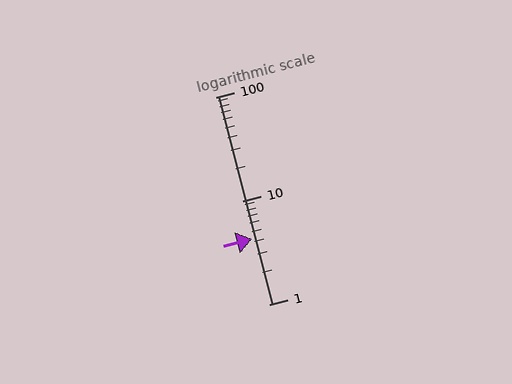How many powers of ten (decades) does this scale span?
The scale spans 2 decades, from 1 to 100.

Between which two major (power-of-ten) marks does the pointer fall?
The pointer is between 1 and 10.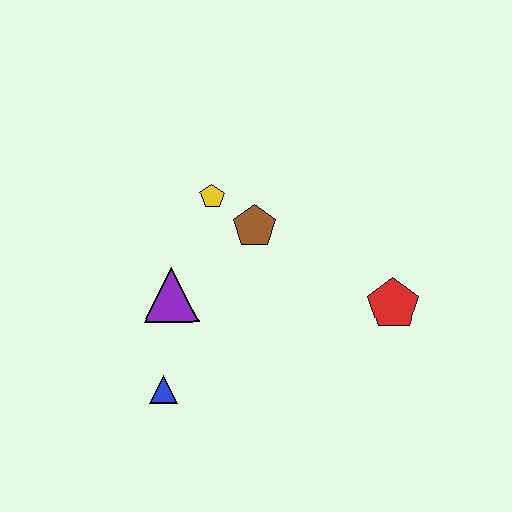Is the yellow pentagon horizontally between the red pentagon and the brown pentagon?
No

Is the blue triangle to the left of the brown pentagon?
Yes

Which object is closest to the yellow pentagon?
The brown pentagon is closest to the yellow pentagon.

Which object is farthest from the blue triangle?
The red pentagon is farthest from the blue triangle.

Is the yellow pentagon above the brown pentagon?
Yes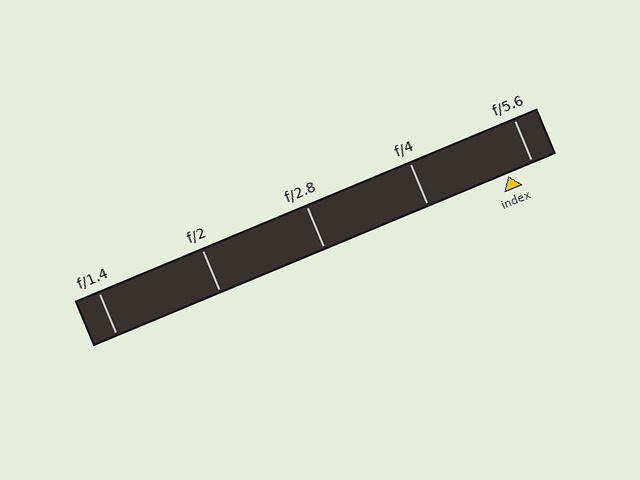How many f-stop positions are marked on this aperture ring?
There are 5 f-stop positions marked.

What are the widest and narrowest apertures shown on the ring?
The widest aperture shown is f/1.4 and the narrowest is f/5.6.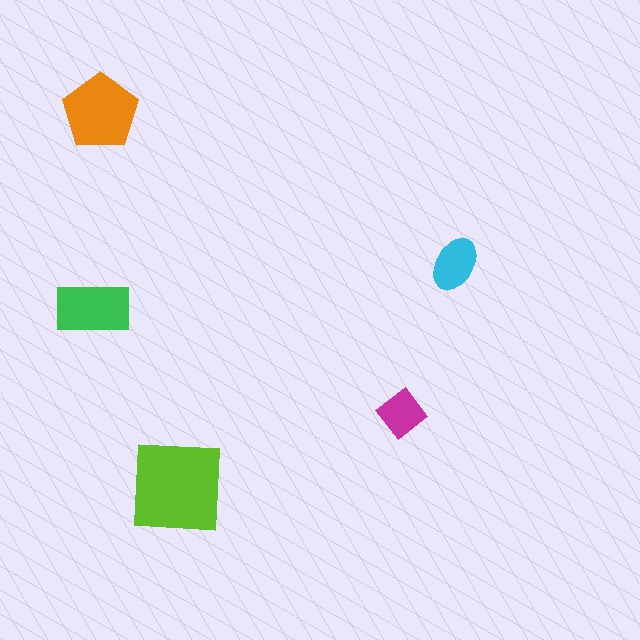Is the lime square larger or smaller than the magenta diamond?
Larger.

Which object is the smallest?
The magenta diamond.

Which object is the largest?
The lime square.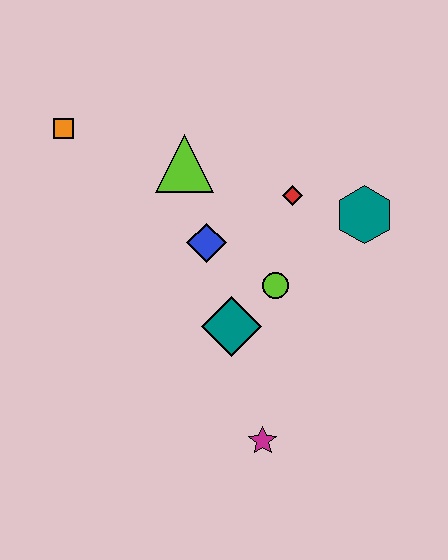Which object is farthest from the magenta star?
The orange square is farthest from the magenta star.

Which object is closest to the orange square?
The lime triangle is closest to the orange square.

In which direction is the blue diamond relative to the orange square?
The blue diamond is to the right of the orange square.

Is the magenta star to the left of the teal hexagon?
Yes